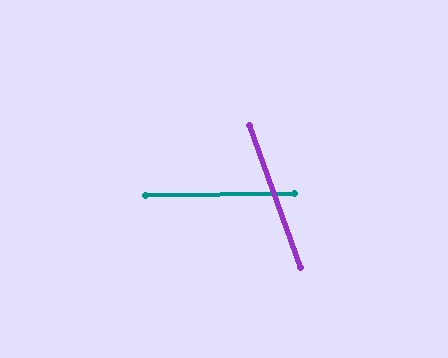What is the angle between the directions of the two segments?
Approximately 71 degrees.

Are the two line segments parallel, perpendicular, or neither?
Neither parallel nor perpendicular — they differ by about 71°.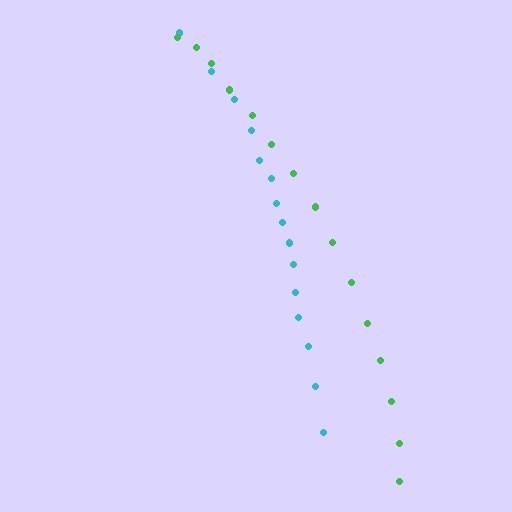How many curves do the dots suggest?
There are 2 distinct paths.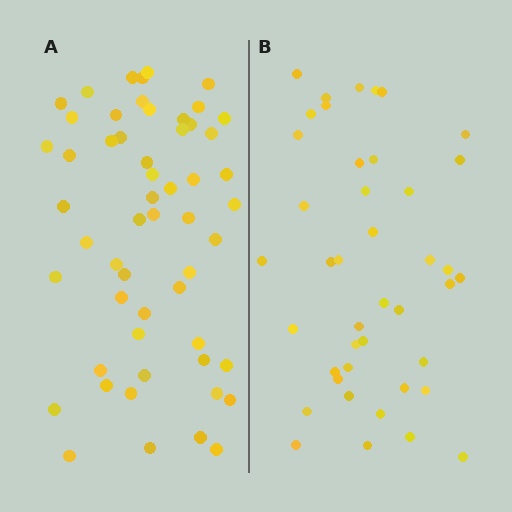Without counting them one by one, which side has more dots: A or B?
Region A (the left region) has more dots.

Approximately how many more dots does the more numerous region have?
Region A has approximately 15 more dots than region B.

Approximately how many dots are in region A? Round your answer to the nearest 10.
About 60 dots. (The exact count is 55, which rounds to 60.)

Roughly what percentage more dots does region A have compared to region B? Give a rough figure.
About 30% more.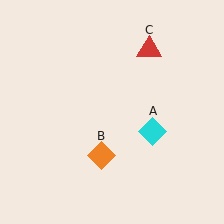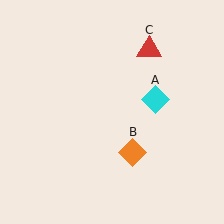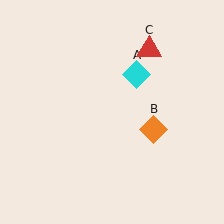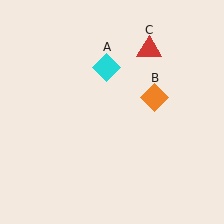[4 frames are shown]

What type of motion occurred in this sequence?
The cyan diamond (object A), orange diamond (object B) rotated counterclockwise around the center of the scene.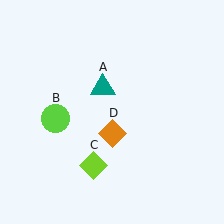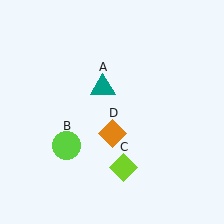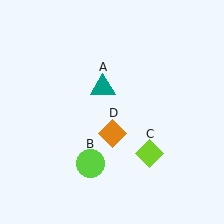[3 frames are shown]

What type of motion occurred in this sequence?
The lime circle (object B), lime diamond (object C) rotated counterclockwise around the center of the scene.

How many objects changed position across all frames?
2 objects changed position: lime circle (object B), lime diamond (object C).